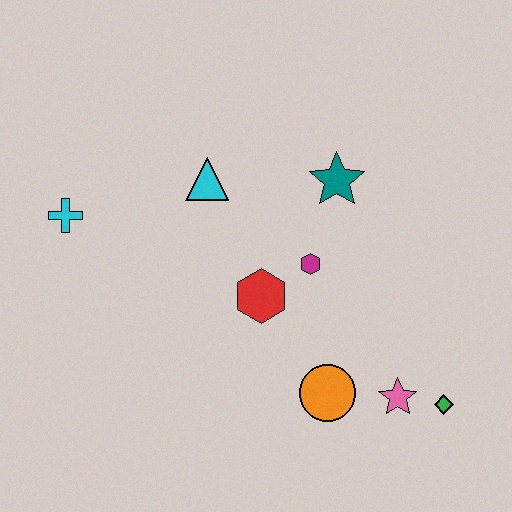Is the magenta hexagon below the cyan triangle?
Yes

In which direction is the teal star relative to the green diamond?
The teal star is above the green diamond.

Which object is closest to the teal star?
The magenta hexagon is closest to the teal star.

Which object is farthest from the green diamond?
The cyan cross is farthest from the green diamond.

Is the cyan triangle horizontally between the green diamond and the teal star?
No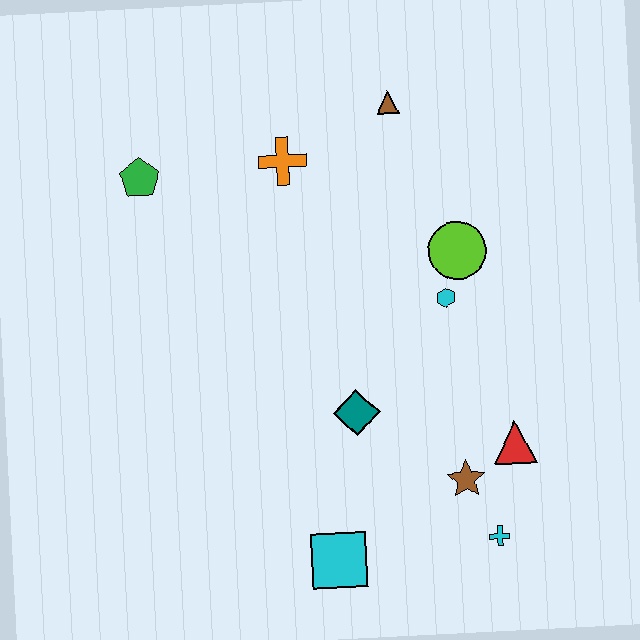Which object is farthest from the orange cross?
The cyan cross is farthest from the orange cross.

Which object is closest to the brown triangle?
The orange cross is closest to the brown triangle.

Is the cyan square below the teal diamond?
Yes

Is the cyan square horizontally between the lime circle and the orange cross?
Yes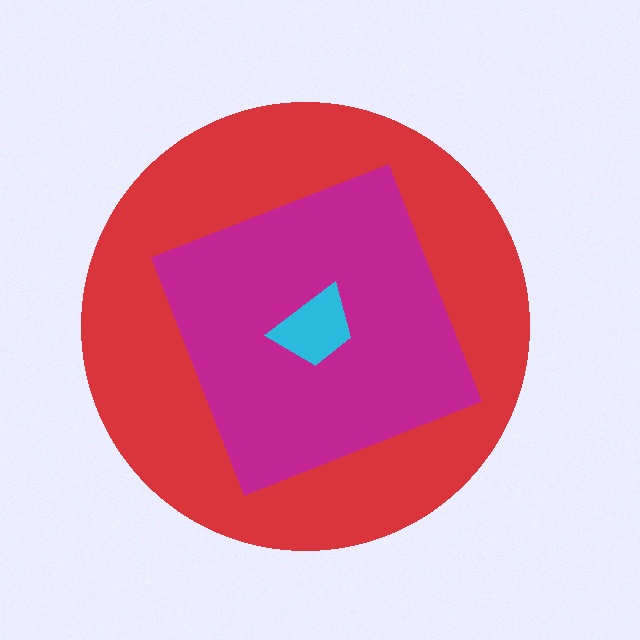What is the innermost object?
The cyan trapezoid.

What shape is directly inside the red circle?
The magenta diamond.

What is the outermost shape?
The red circle.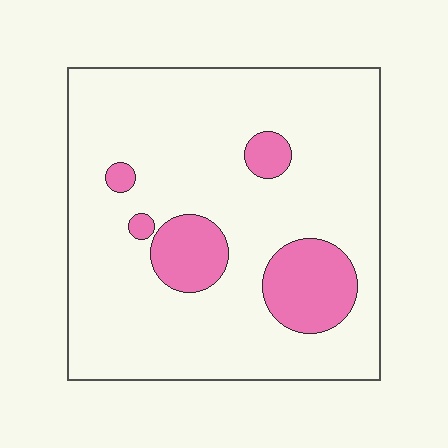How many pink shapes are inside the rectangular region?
5.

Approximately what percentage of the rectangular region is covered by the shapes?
Approximately 15%.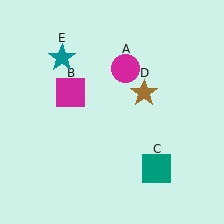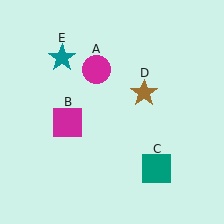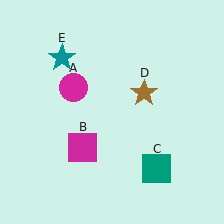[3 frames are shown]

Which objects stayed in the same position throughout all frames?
Teal square (object C) and brown star (object D) and teal star (object E) remained stationary.